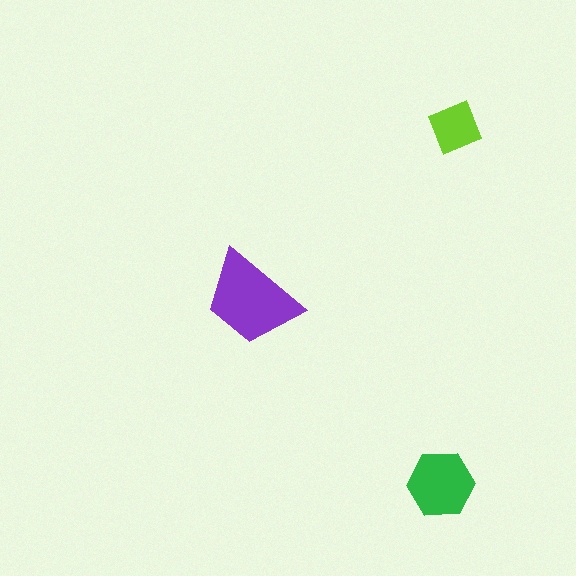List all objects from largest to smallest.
The purple trapezoid, the green hexagon, the lime square.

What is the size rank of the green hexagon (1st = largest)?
2nd.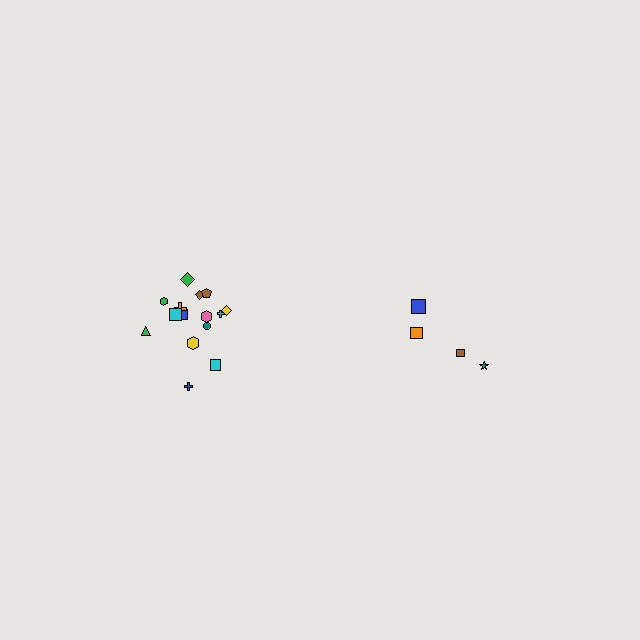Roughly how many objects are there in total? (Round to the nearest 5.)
Roughly 20 objects in total.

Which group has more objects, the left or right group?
The left group.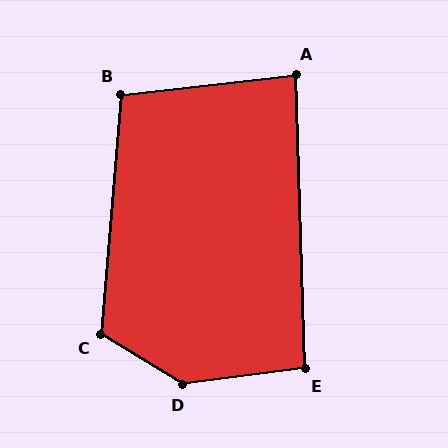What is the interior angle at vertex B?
Approximately 101 degrees (obtuse).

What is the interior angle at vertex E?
Approximately 96 degrees (obtuse).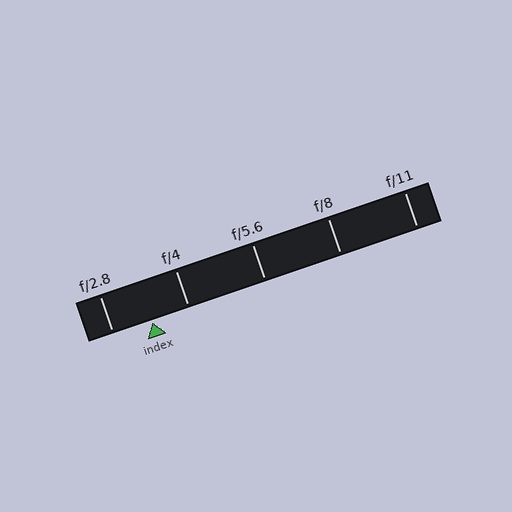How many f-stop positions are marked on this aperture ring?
There are 5 f-stop positions marked.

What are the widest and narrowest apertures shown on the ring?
The widest aperture shown is f/2.8 and the narrowest is f/11.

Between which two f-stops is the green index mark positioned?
The index mark is between f/2.8 and f/4.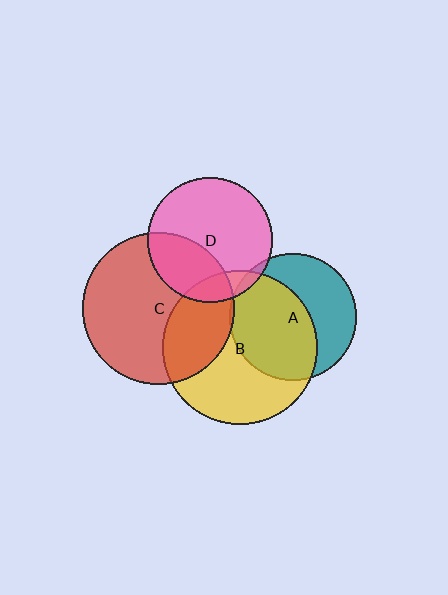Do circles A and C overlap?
Yes.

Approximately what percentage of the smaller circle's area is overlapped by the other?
Approximately 5%.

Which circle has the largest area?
Circle B (yellow).